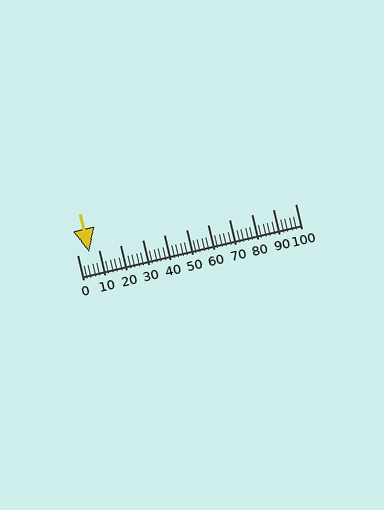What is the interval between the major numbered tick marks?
The major tick marks are spaced 10 units apart.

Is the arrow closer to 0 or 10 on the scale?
The arrow is closer to 10.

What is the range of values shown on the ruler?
The ruler shows values from 0 to 100.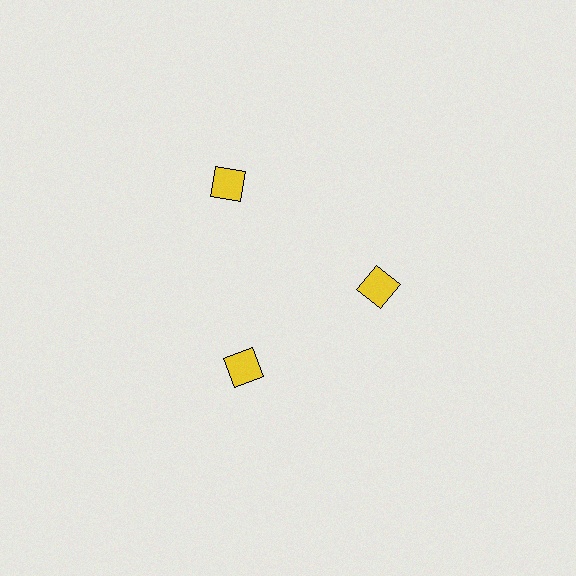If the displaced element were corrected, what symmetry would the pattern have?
It would have 3-fold rotational symmetry — the pattern would map onto itself every 120 degrees.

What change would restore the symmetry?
The symmetry would be restored by moving it inward, back onto the ring so that all 3 squares sit at equal angles and equal distance from the center.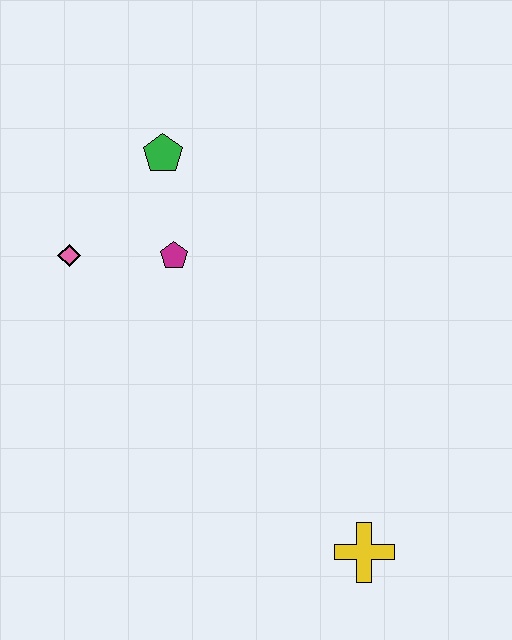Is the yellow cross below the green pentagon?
Yes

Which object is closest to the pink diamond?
The magenta pentagon is closest to the pink diamond.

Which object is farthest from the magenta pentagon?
The yellow cross is farthest from the magenta pentagon.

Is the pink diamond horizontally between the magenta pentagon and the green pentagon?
No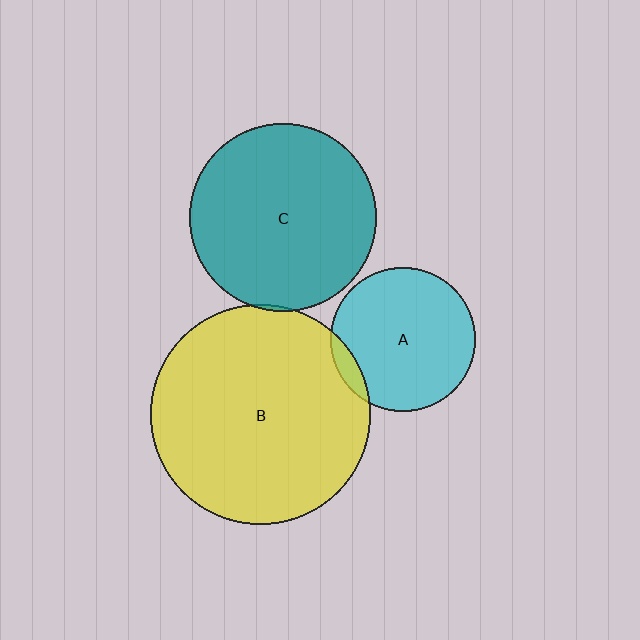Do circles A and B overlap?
Yes.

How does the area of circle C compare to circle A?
Approximately 1.7 times.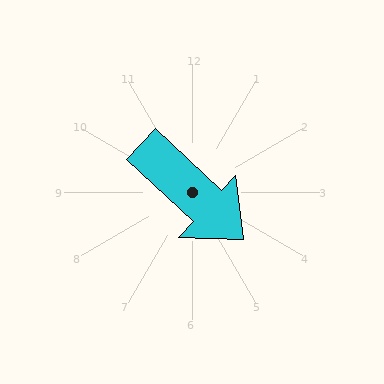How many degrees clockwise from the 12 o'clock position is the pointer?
Approximately 133 degrees.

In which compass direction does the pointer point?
Southeast.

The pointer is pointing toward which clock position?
Roughly 4 o'clock.